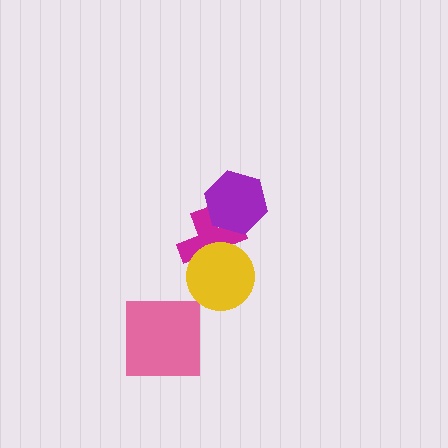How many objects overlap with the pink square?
0 objects overlap with the pink square.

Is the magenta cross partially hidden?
Yes, it is partially covered by another shape.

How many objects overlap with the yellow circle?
1 object overlaps with the yellow circle.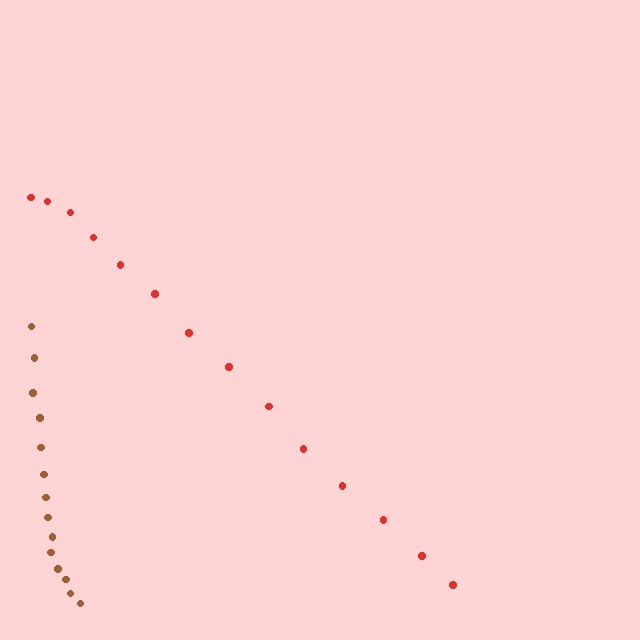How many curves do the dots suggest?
There are 2 distinct paths.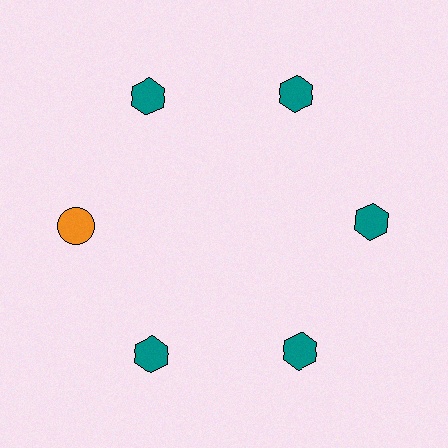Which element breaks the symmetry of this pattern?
The orange circle at roughly the 9 o'clock position breaks the symmetry. All other shapes are teal hexagons.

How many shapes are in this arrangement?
There are 6 shapes arranged in a ring pattern.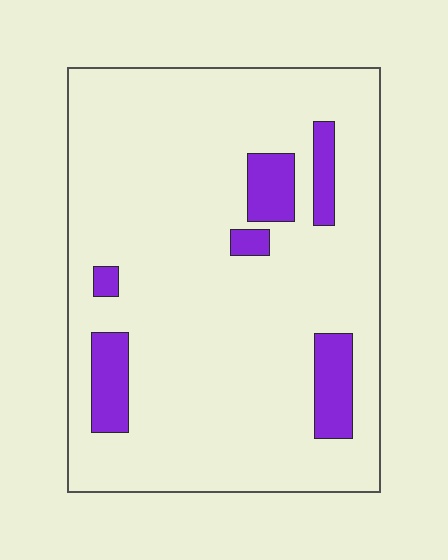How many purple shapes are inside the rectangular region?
6.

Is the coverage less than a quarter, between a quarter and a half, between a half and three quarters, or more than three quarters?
Less than a quarter.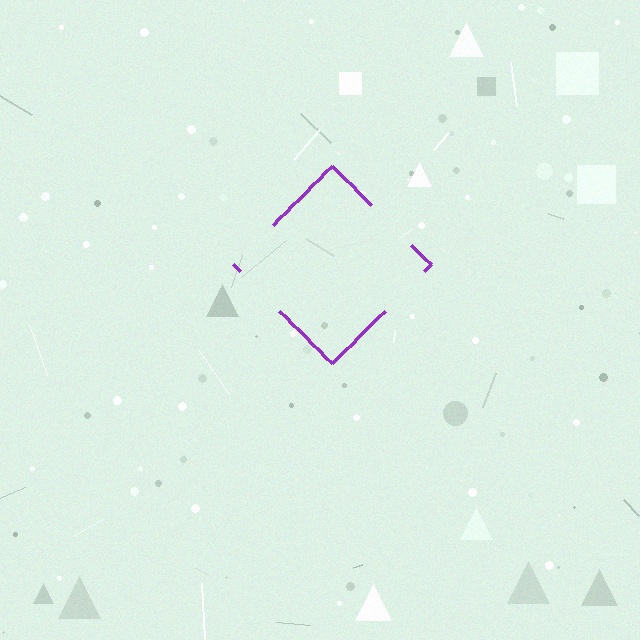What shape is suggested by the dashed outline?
The dashed outline suggests a diamond.